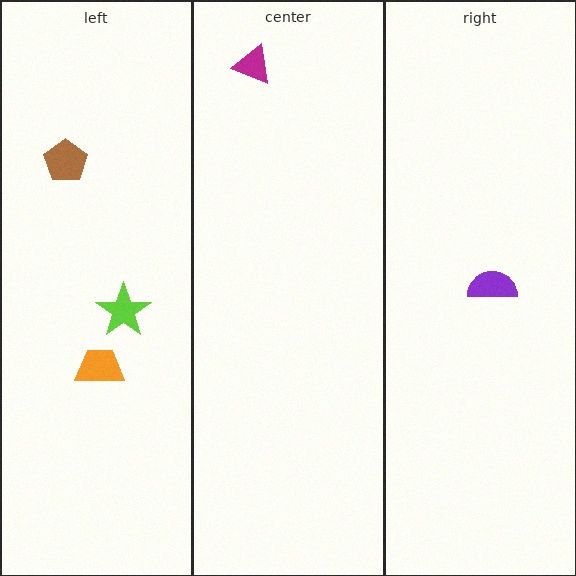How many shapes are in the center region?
1.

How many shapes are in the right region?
1.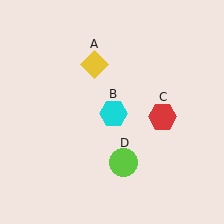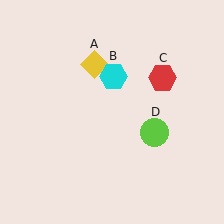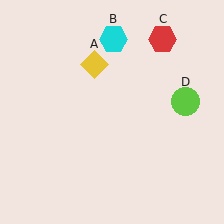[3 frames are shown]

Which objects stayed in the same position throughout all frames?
Yellow diamond (object A) remained stationary.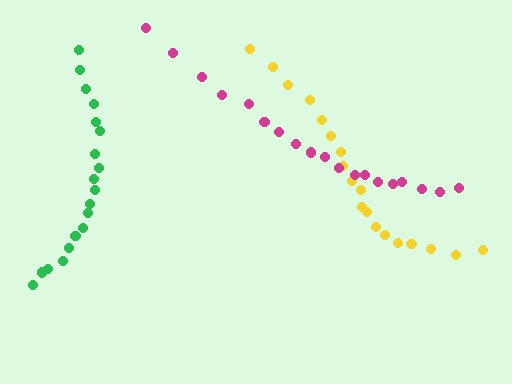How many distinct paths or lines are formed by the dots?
There are 3 distinct paths.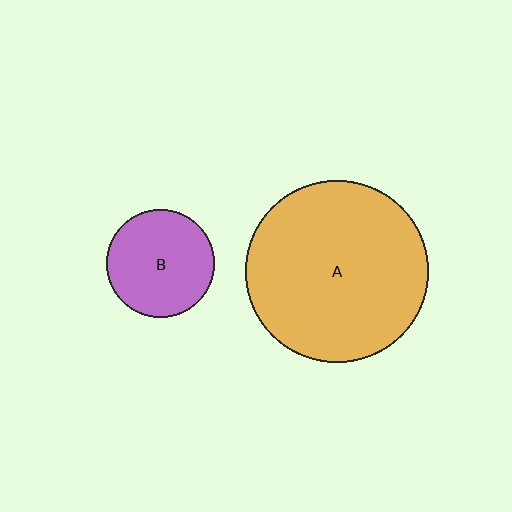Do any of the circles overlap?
No, none of the circles overlap.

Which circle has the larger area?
Circle A (orange).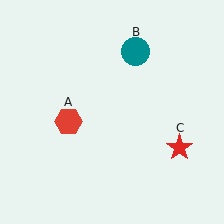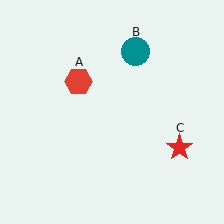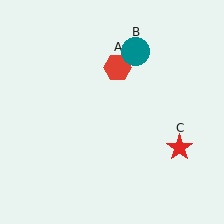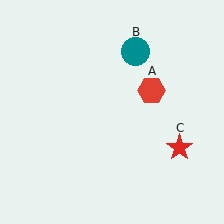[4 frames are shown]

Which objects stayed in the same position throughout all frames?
Teal circle (object B) and red star (object C) remained stationary.